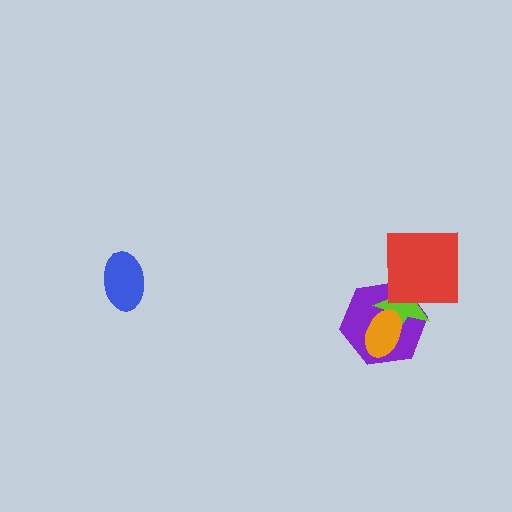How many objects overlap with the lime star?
3 objects overlap with the lime star.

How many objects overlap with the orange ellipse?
2 objects overlap with the orange ellipse.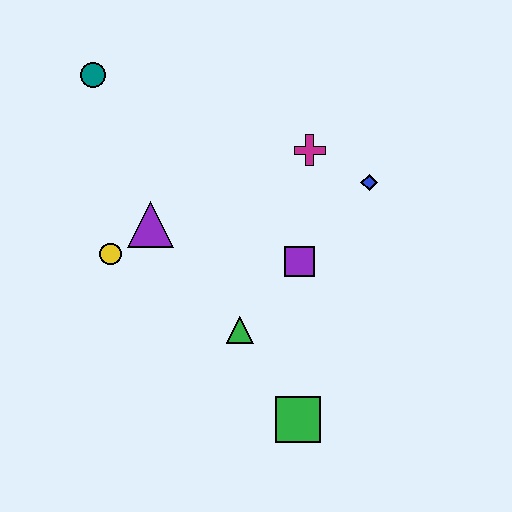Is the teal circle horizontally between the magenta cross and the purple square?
No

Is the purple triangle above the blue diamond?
No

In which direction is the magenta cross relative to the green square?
The magenta cross is above the green square.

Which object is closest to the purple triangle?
The yellow circle is closest to the purple triangle.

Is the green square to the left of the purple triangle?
No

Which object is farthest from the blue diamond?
The teal circle is farthest from the blue diamond.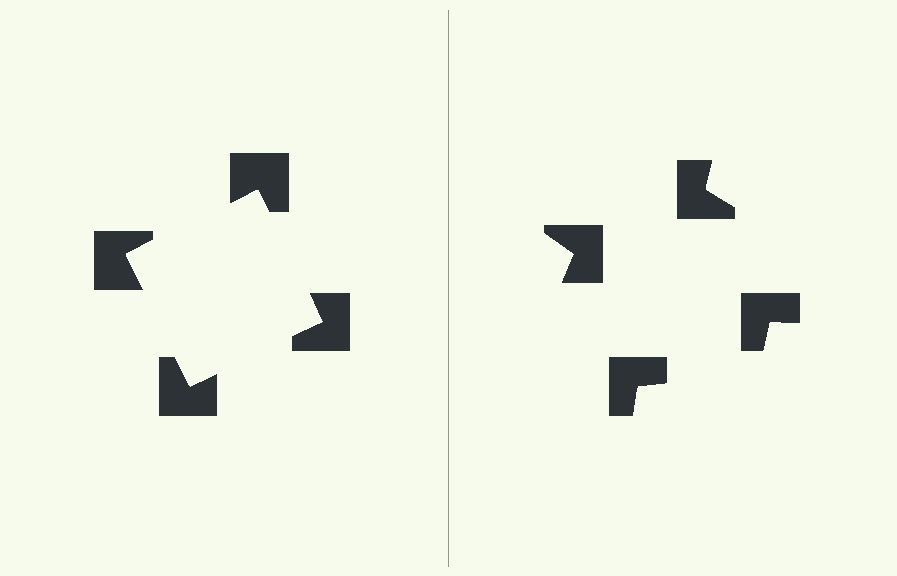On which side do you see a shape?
An illusory square appears on the left side. On the right side the wedge cuts are rotated, so no coherent shape forms.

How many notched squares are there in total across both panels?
8 — 4 on each side.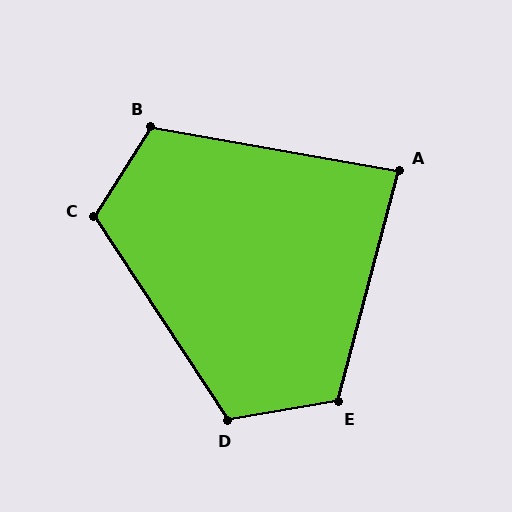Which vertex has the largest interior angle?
E, at approximately 115 degrees.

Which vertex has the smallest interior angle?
A, at approximately 85 degrees.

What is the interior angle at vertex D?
Approximately 113 degrees (obtuse).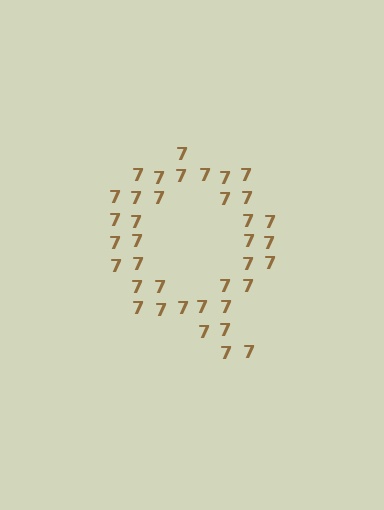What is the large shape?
The large shape is the letter Q.